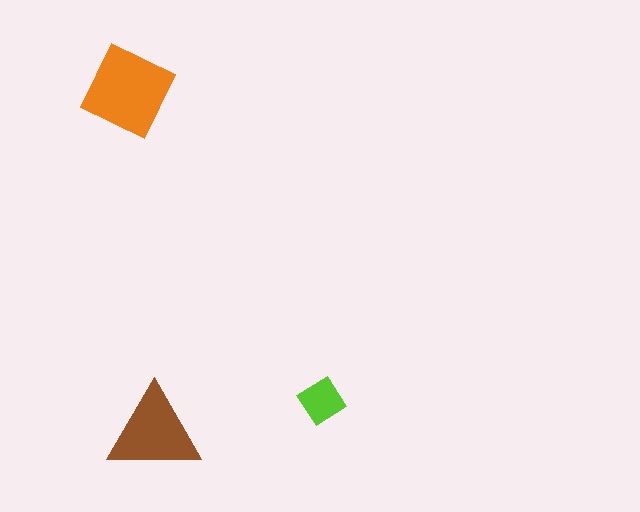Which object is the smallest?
The lime diamond.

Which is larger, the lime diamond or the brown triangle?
The brown triangle.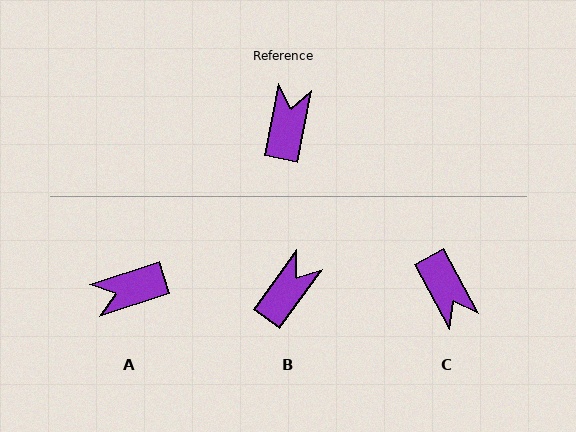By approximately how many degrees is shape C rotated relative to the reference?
Approximately 140 degrees clockwise.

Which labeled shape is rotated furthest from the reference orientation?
C, about 140 degrees away.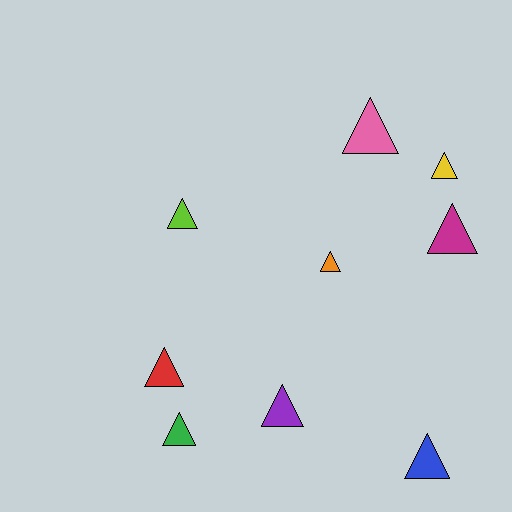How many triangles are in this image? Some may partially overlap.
There are 9 triangles.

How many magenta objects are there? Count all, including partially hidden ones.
There is 1 magenta object.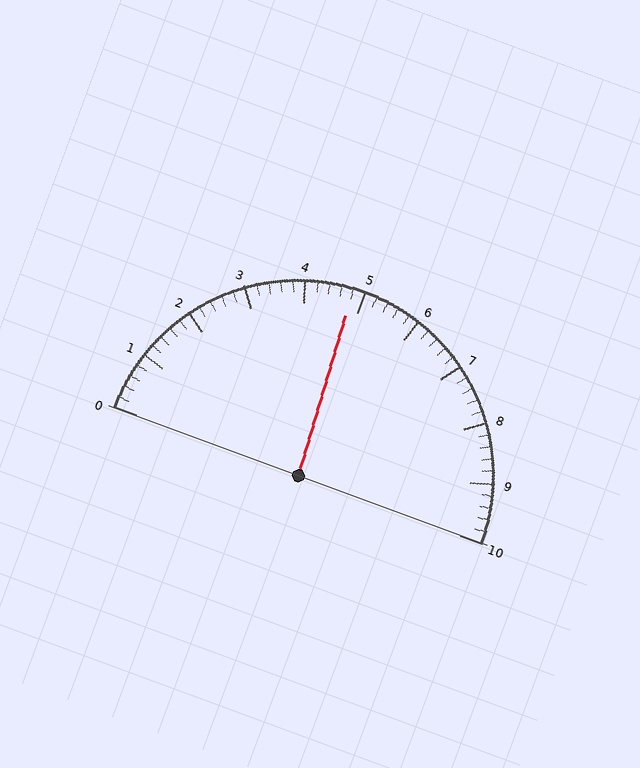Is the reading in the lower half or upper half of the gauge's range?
The reading is in the lower half of the range (0 to 10).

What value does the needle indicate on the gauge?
The needle indicates approximately 4.8.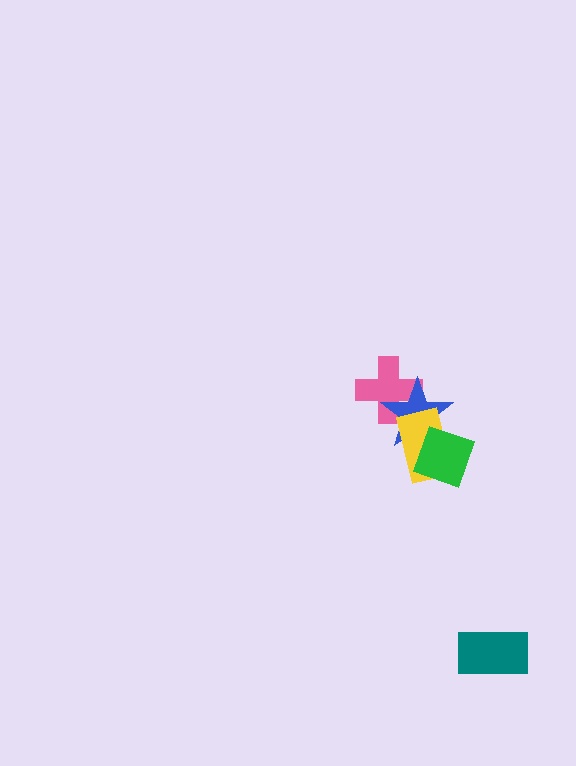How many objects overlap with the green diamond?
2 objects overlap with the green diamond.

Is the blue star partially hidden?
Yes, it is partially covered by another shape.